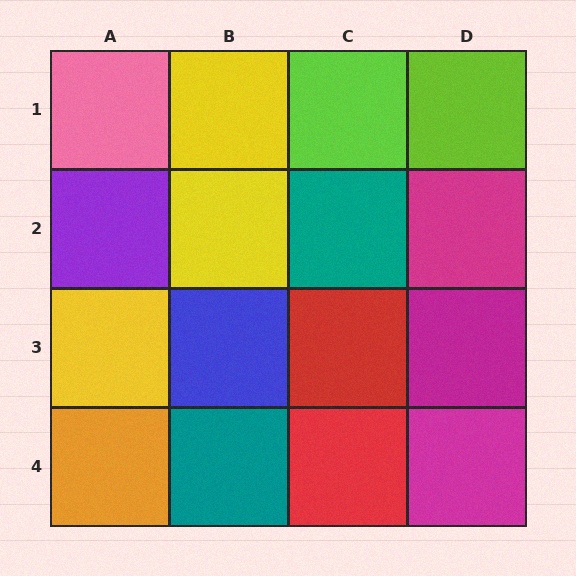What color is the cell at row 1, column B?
Yellow.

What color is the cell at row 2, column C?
Teal.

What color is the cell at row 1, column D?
Lime.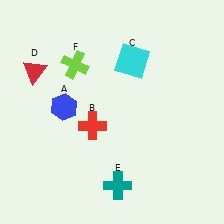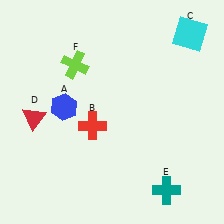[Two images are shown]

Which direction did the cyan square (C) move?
The cyan square (C) moved right.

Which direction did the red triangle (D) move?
The red triangle (D) moved down.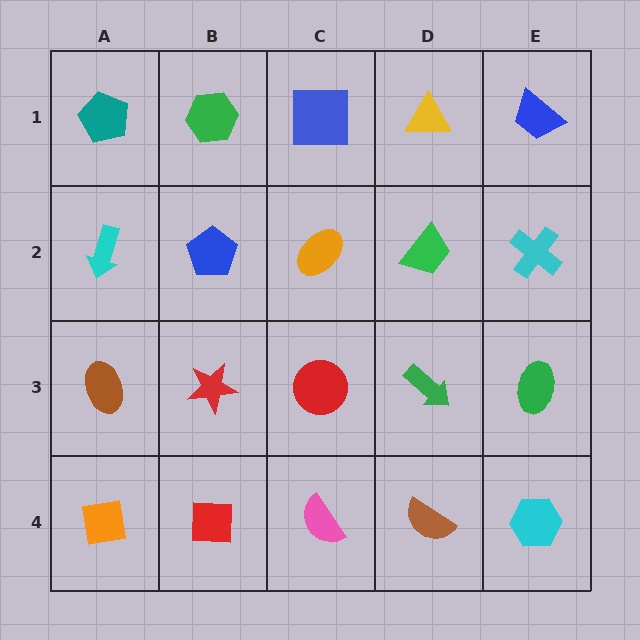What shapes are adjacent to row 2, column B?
A green hexagon (row 1, column B), a red star (row 3, column B), a cyan arrow (row 2, column A), an orange ellipse (row 2, column C).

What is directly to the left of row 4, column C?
A red square.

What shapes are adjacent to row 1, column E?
A cyan cross (row 2, column E), a yellow triangle (row 1, column D).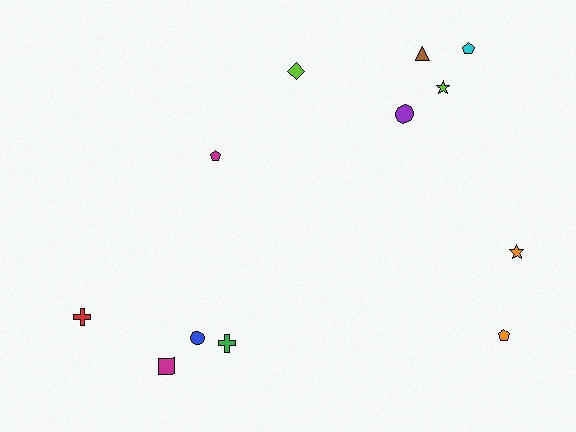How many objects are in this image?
There are 12 objects.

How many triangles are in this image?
There is 1 triangle.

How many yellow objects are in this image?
There are no yellow objects.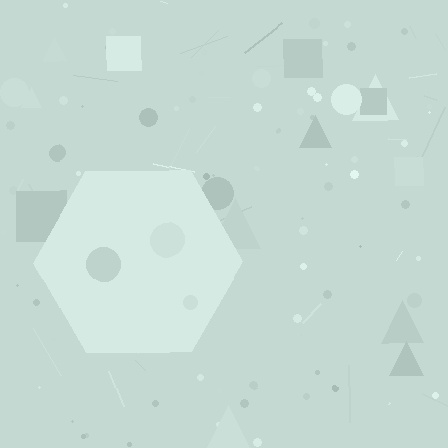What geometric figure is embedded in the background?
A hexagon is embedded in the background.